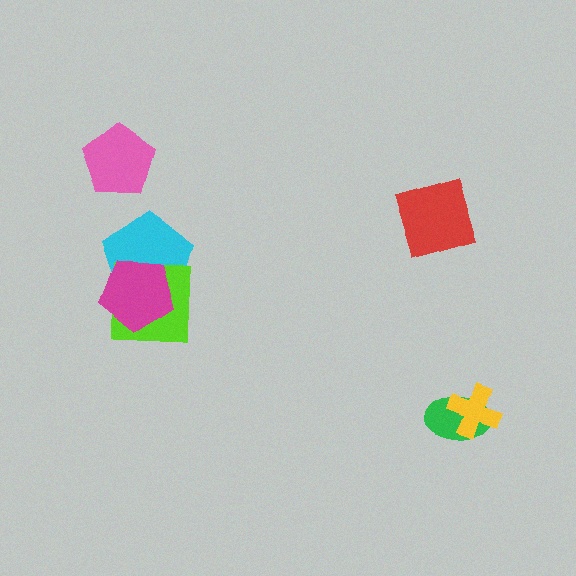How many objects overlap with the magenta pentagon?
2 objects overlap with the magenta pentagon.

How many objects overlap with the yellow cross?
1 object overlaps with the yellow cross.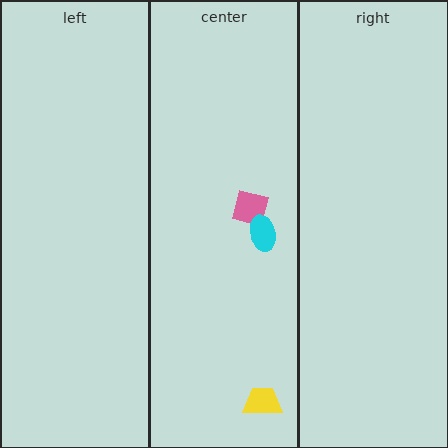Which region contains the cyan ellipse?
The center region.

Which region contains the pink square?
The center region.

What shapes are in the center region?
The pink square, the yellow trapezoid, the cyan ellipse.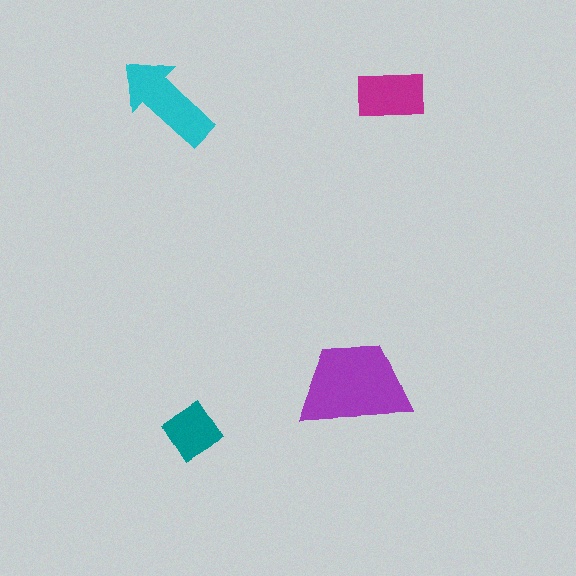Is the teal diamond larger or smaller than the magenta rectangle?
Smaller.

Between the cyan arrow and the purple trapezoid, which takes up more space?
The purple trapezoid.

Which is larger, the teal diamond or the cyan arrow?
The cyan arrow.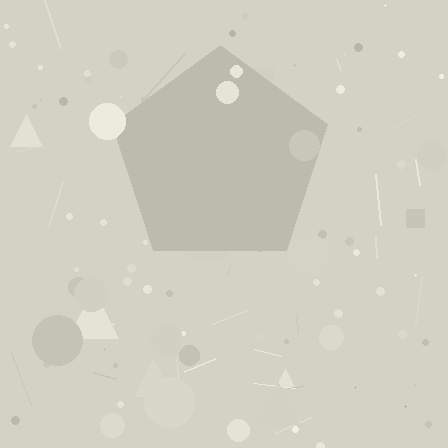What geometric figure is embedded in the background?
A pentagon is embedded in the background.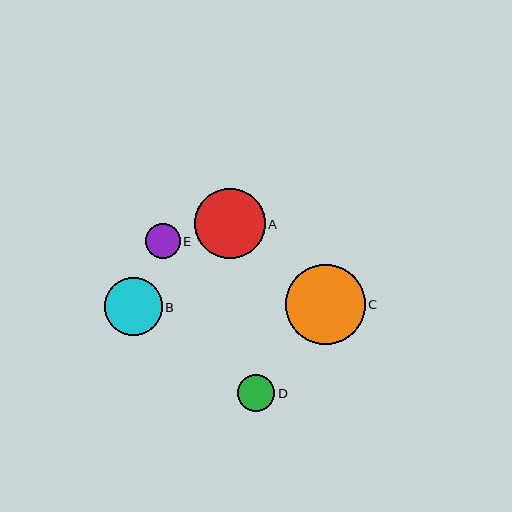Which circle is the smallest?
Circle E is the smallest with a size of approximately 35 pixels.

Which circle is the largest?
Circle C is the largest with a size of approximately 80 pixels.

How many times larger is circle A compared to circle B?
Circle A is approximately 1.2 times the size of circle B.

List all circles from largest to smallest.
From largest to smallest: C, A, B, D, E.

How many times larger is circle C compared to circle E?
Circle C is approximately 2.3 times the size of circle E.